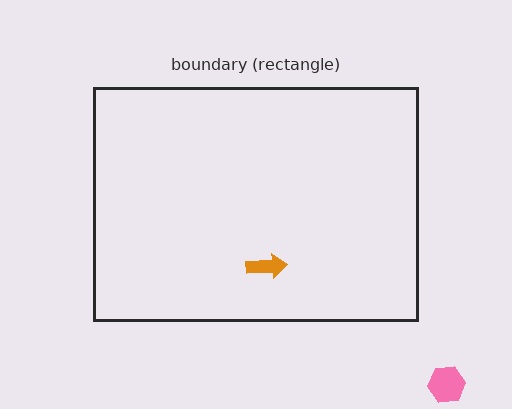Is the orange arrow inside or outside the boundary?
Inside.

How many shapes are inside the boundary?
1 inside, 1 outside.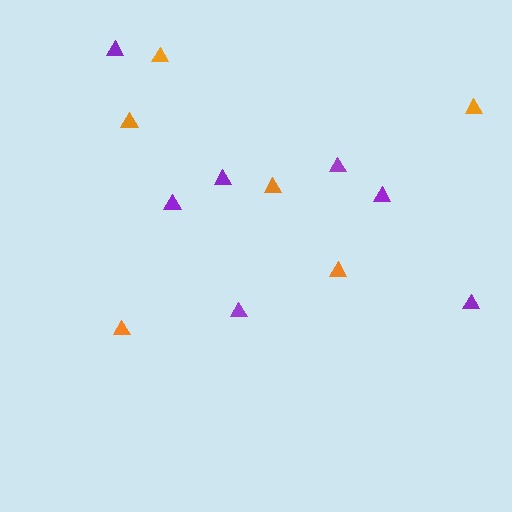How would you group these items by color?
There are 2 groups: one group of purple triangles (7) and one group of orange triangles (6).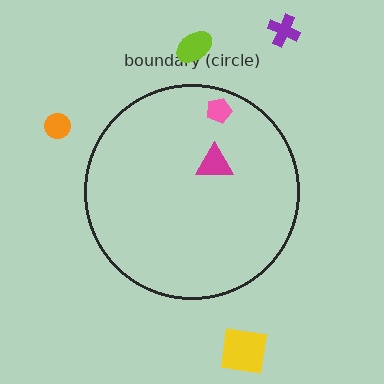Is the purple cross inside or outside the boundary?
Outside.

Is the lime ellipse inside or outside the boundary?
Outside.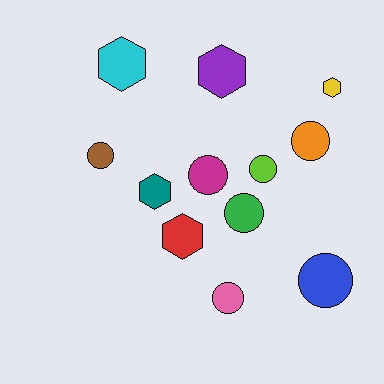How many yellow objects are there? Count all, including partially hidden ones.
There is 1 yellow object.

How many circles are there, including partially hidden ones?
There are 7 circles.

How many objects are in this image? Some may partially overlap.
There are 12 objects.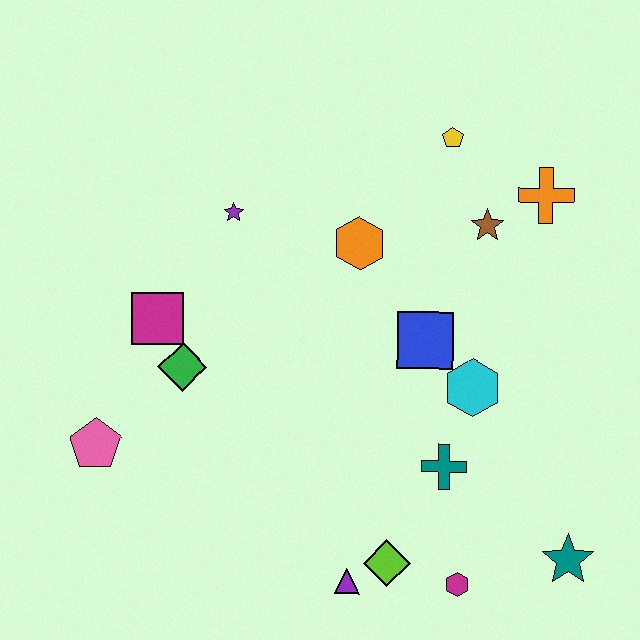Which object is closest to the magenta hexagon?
The lime diamond is closest to the magenta hexagon.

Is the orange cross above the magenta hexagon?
Yes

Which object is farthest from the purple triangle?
The yellow pentagon is farthest from the purple triangle.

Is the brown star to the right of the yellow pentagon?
Yes